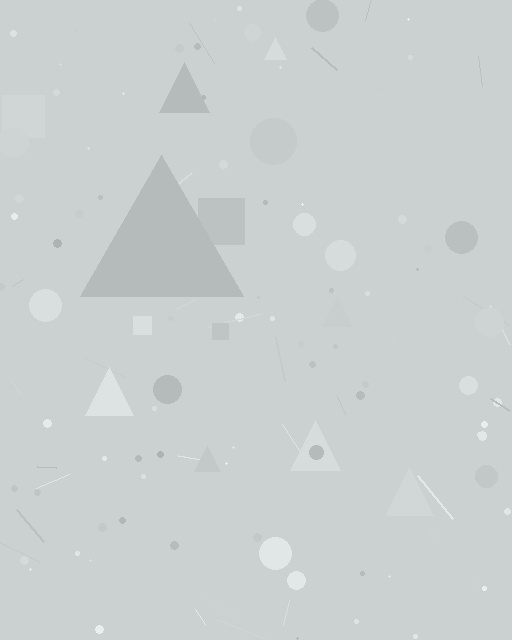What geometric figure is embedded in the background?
A triangle is embedded in the background.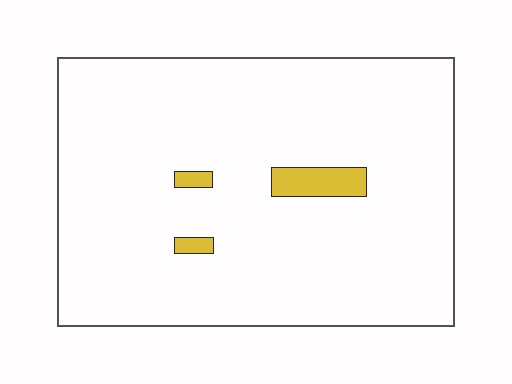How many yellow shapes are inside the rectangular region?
3.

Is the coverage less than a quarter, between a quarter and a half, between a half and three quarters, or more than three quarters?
Less than a quarter.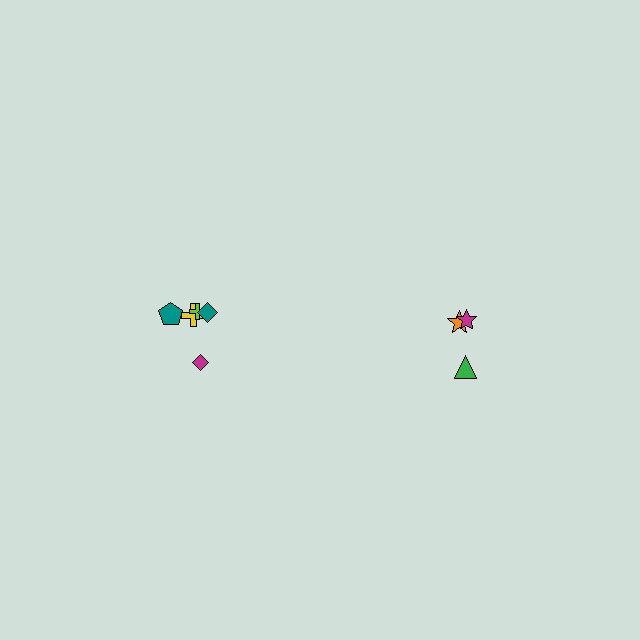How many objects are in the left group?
There are 5 objects.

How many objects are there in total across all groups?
There are 8 objects.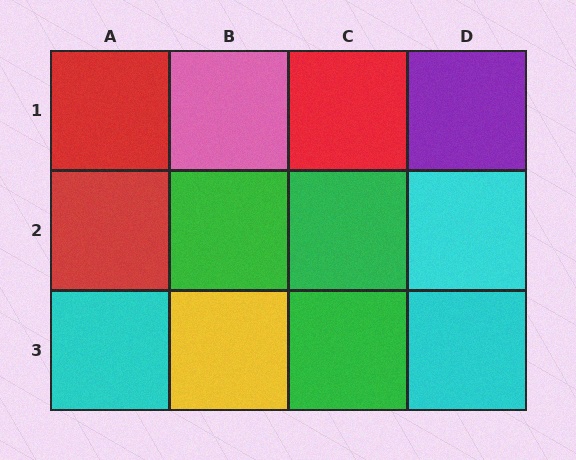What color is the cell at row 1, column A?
Red.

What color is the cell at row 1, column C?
Red.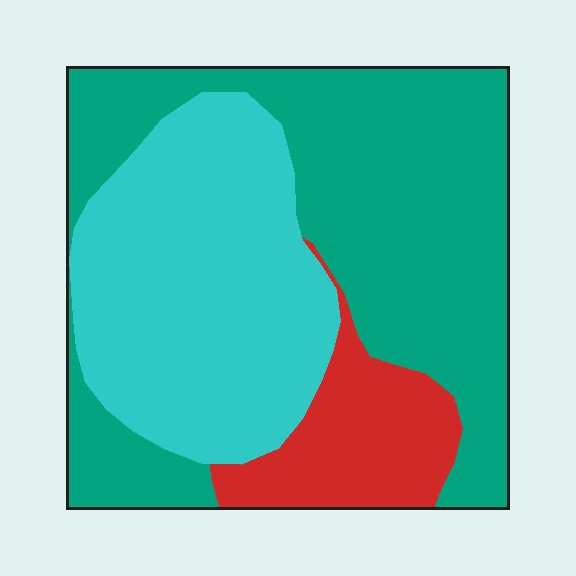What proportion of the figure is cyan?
Cyan takes up about three eighths (3/8) of the figure.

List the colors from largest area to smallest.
From largest to smallest: teal, cyan, red.